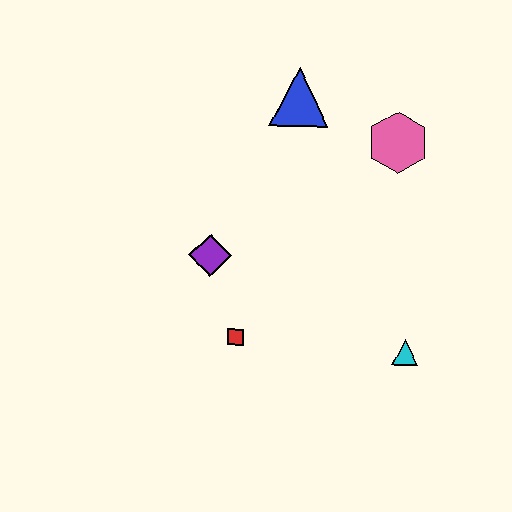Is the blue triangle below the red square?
No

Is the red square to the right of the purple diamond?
Yes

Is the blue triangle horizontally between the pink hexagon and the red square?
Yes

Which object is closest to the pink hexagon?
The blue triangle is closest to the pink hexagon.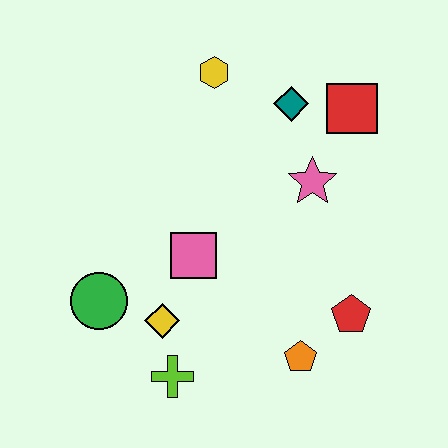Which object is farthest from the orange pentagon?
The yellow hexagon is farthest from the orange pentagon.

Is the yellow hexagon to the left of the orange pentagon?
Yes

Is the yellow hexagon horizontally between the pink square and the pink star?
Yes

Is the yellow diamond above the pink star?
No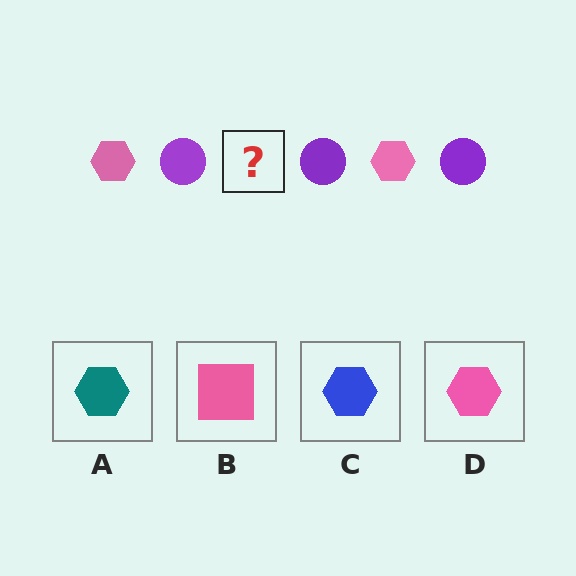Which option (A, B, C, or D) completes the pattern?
D.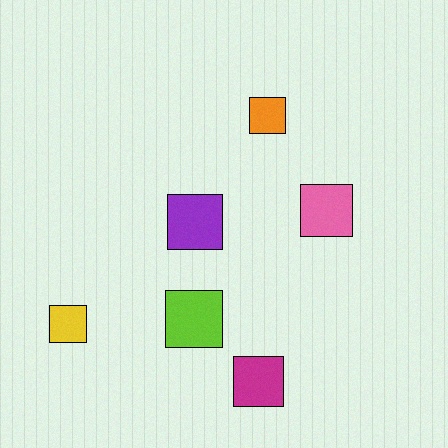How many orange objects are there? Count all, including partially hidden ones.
There is 1 orange object.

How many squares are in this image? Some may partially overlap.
There are 6 squares.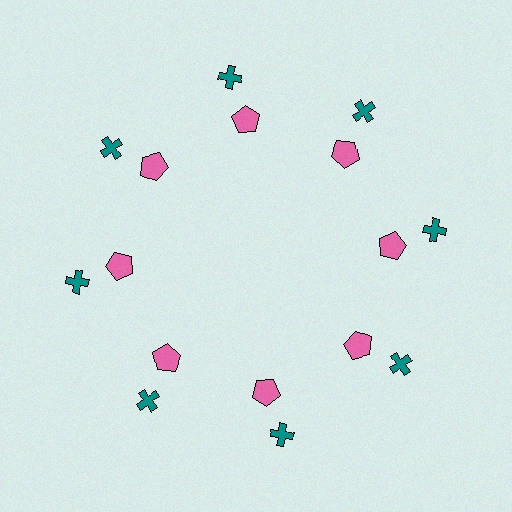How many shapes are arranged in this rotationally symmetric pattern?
There are 16 shapes, arranged in 8 groups of 2.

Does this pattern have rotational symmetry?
Yes, this pattern has 8-fold rotational symmetry. It looks the same after rotating 45 degrees around the center.